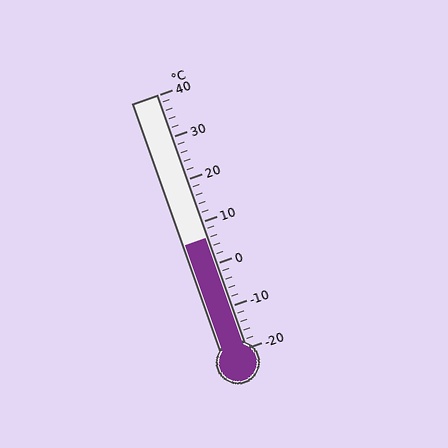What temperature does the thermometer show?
The thermometer shows approximately 6°C.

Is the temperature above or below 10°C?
The temperature is below 10°C.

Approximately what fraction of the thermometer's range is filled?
The thermometer is filled to approximately 45% of its range.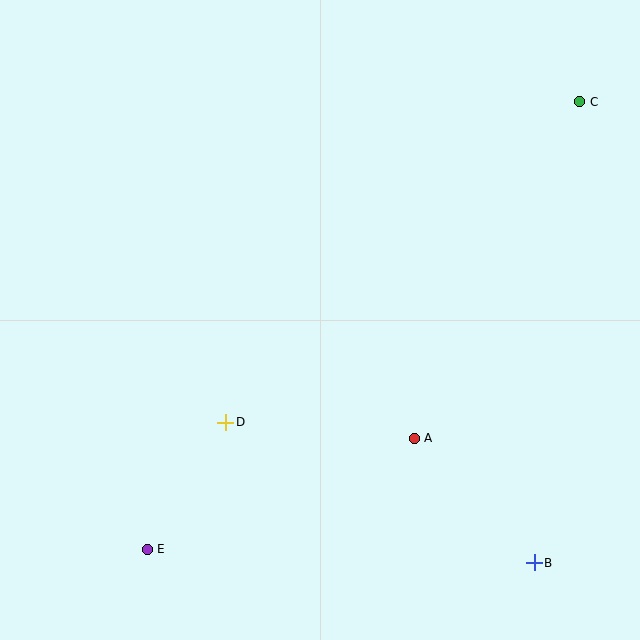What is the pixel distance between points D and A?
The distance between D and A is 189 pixels.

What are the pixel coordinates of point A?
Point A is at (414, 438).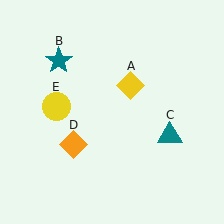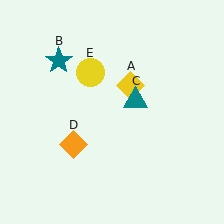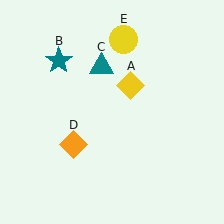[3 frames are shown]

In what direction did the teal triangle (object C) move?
The teal triangle (object C) moved up and to the left.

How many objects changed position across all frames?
2 objects changed position: teal triangle (object C), yellow circle (object E).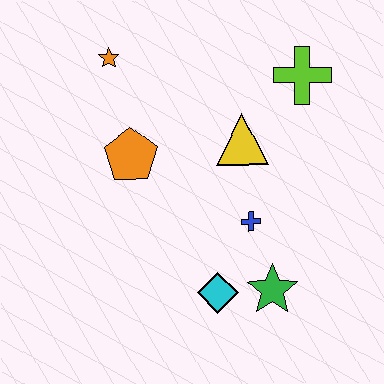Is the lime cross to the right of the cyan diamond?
Yes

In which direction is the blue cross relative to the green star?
The blue cross is above the green star.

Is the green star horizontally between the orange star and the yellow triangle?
No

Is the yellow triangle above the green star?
Yes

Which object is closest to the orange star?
The orange pentagon is closest to the orange star.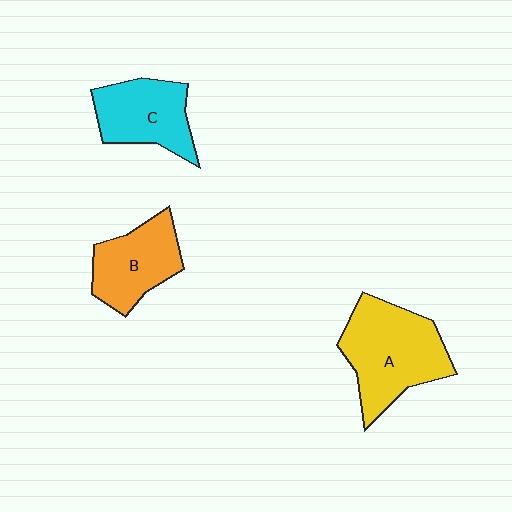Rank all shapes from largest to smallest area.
From largest to smallest: A (yellow), C (cyan), B (orange).